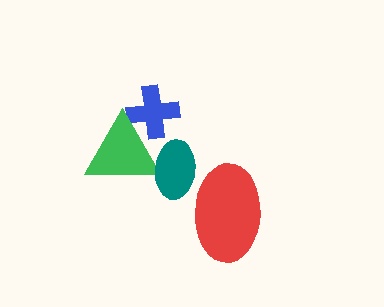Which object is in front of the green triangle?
The teal ellipse is in front of the green triangle.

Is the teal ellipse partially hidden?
No, no other shape covers it.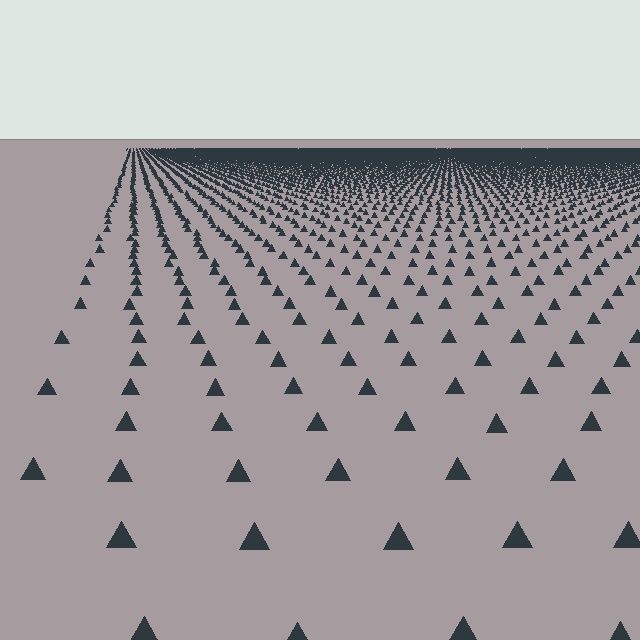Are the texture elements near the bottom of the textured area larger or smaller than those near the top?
Larger. Near the bottom, elements are closer to the viewer and appear at a bigger on-screen size.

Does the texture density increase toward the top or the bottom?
Density increases toward the top.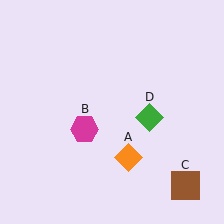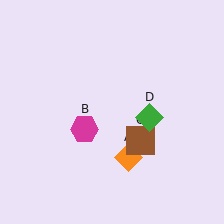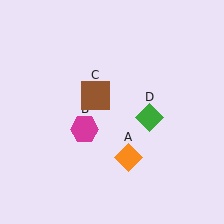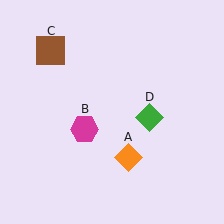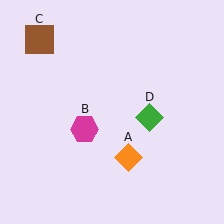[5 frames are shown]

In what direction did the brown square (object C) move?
The brown square (object C) moved up and to the left.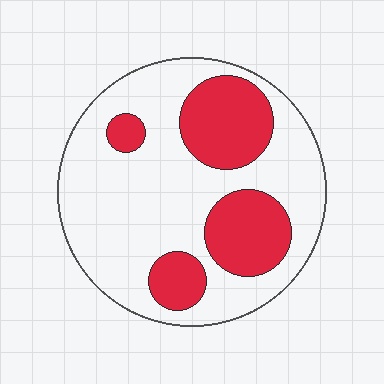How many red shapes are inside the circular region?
4.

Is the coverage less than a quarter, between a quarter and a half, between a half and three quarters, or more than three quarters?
Between a quarter and a half.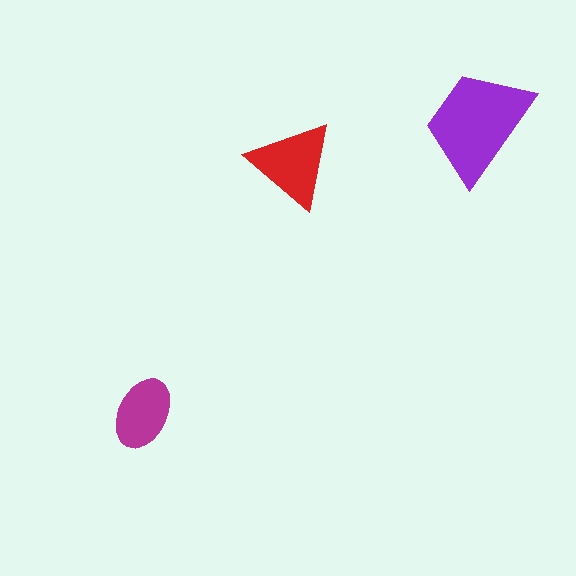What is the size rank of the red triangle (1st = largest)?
2nd.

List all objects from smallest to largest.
The magenta ellipse, the red triangle, the purple trapezoid.